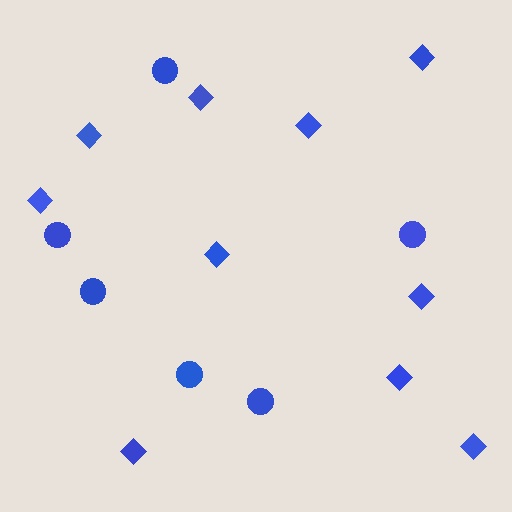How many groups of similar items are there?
There are 2 groups: one group of diamonds (10) and one group of circles (6).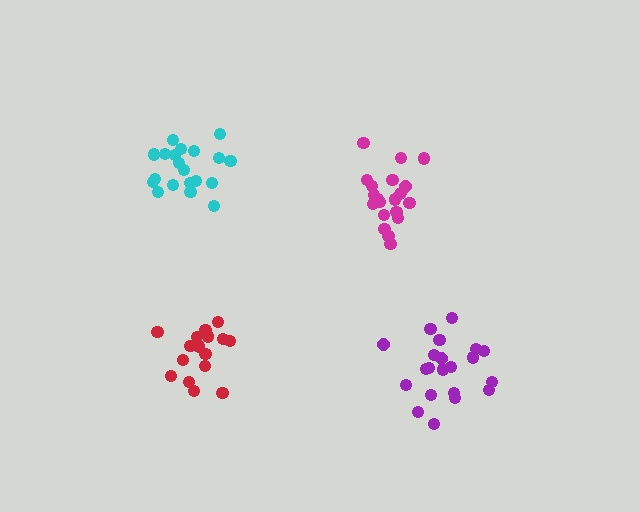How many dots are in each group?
Group 1: 16 dots, Group 2: 20 dots, Group 3: 21 dots, Group 4: 21 dots (78 total).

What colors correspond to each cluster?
The clusters are colored: red, cyan, purple, magenta.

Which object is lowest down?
The purple cluster is bottommost.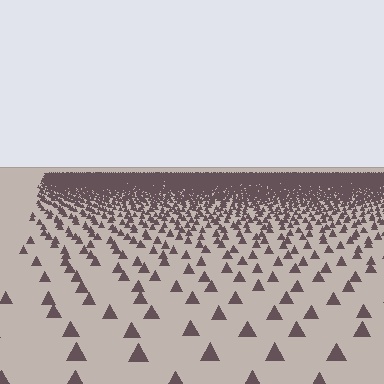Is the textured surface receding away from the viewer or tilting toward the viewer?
The surface is receding away from the viewer. Texture elements get smaller and denser toward the top.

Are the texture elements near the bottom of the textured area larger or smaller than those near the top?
Larger. Near the bottom, elements are closer to the viewer and appear at a bigger on-screen size.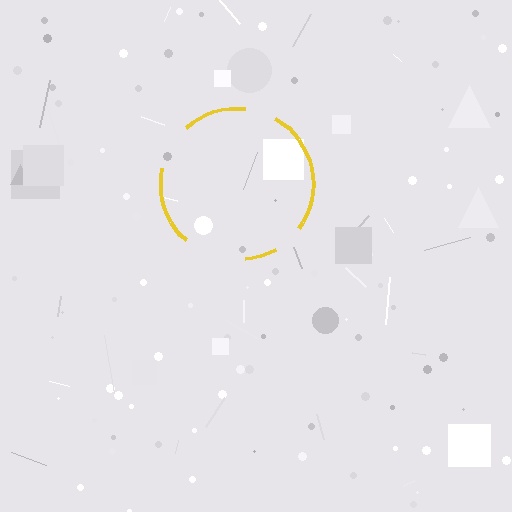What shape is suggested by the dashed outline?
The dashed outline suggests a circle.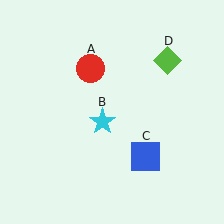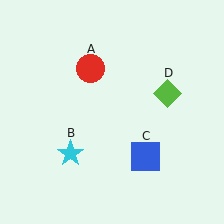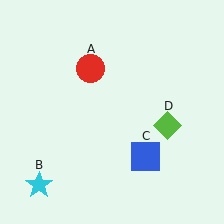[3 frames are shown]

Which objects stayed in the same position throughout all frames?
Red circle (object A) and blue square (object C) remained stationary.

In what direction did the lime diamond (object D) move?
The lime diamond (object D) moved down.